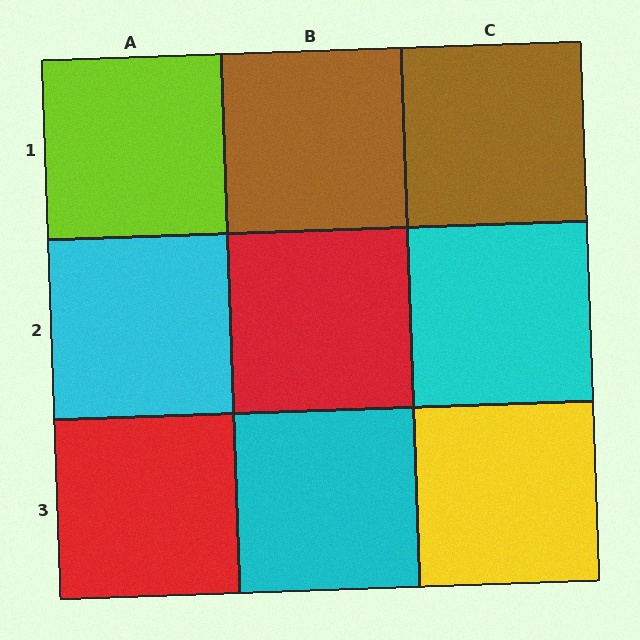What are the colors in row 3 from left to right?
Red, cyan, yellow.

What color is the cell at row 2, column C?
Cyan.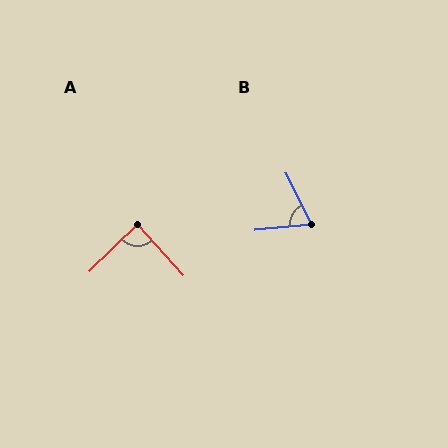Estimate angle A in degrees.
Approximately 87 degrees.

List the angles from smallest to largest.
B (69°), A (87°).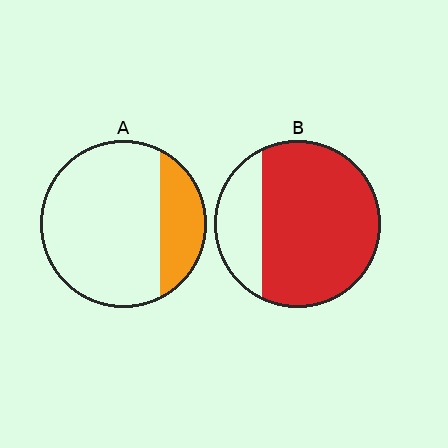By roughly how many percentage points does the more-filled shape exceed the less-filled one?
By roughly 55 percentage points (B over A).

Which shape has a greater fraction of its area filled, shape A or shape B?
Shape B.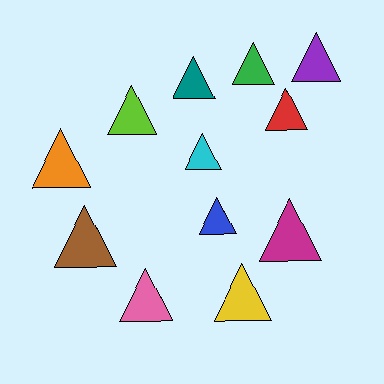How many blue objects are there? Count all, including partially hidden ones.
There is 1 blue object.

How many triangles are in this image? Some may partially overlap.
There are 12 triangles.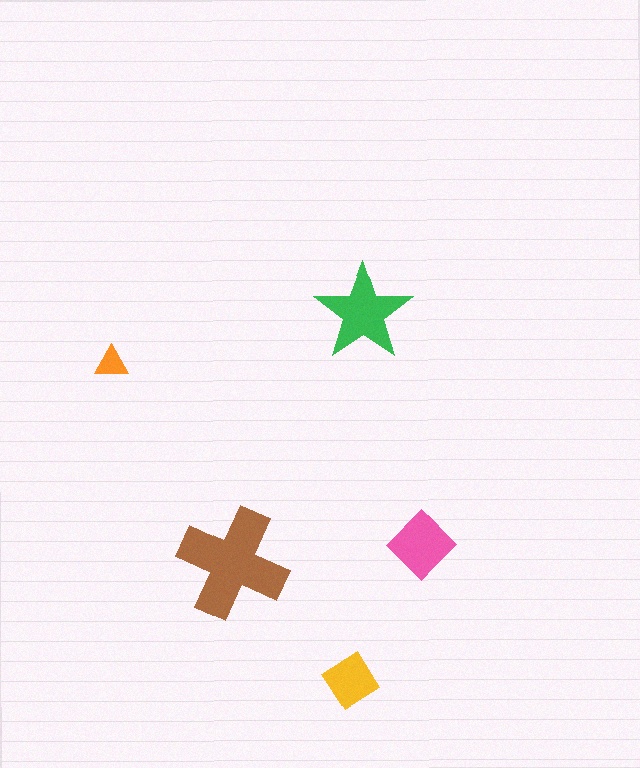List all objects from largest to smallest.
The brown cross, the green star, the pink diamond, the yellow diamond, the orange triangle.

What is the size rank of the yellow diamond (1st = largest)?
4th.